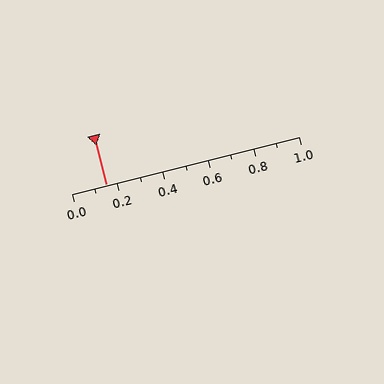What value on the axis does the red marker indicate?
The marker indicates approximately 0.15.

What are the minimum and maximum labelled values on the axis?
The axis runs from 0.0 to 1.0.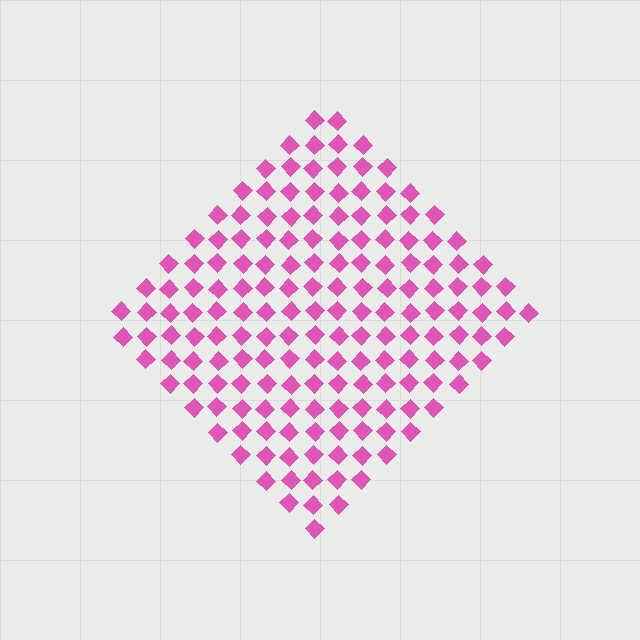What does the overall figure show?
The overall figure shows a diamond.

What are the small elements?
The small elements are diamonds.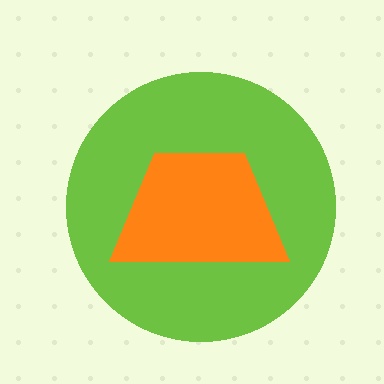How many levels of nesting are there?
2.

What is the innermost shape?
The orange trapezoid.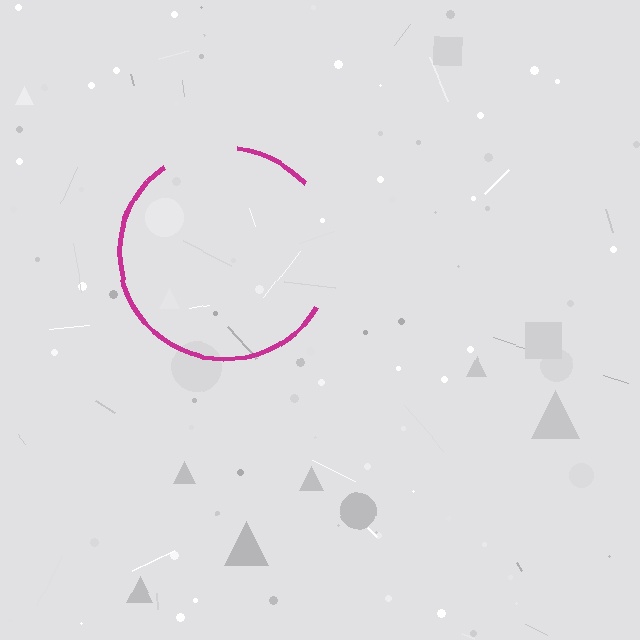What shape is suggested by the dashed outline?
The dashed outline suggests a circle.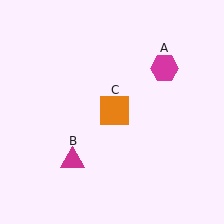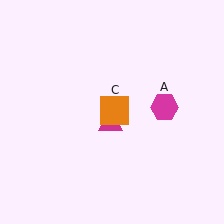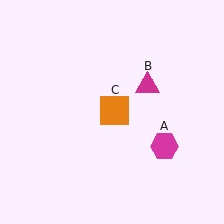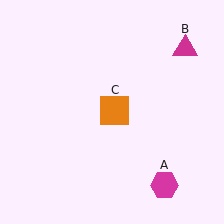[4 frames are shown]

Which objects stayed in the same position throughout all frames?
Orange square (object C) remained stationary.